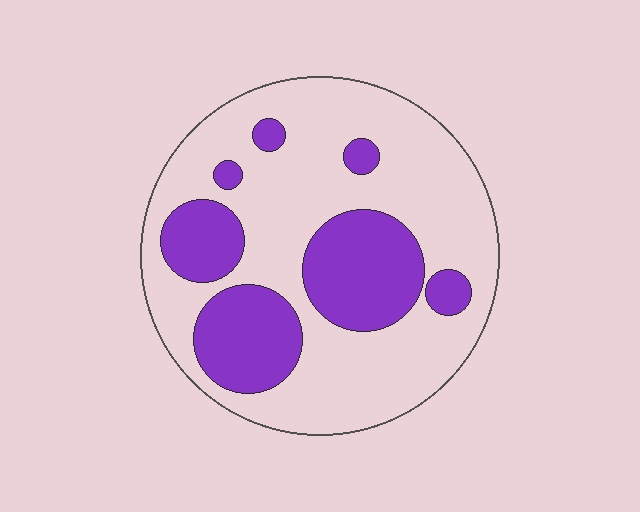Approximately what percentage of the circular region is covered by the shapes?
Approximately 30%.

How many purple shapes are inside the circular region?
7.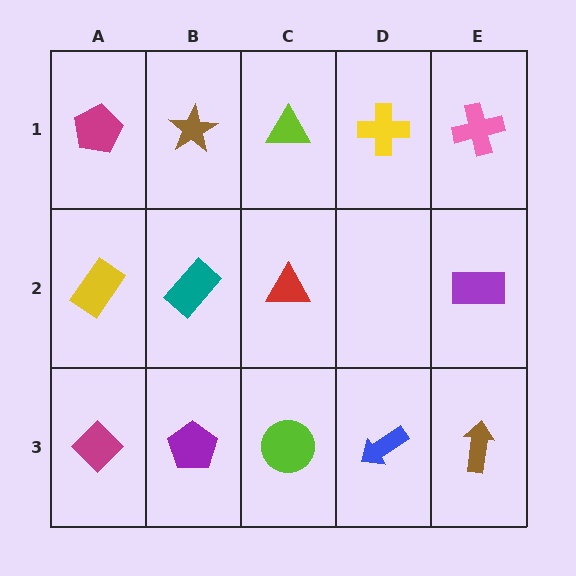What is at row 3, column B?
A purple pentagon.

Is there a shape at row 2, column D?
No, that cell is empty.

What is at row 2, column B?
A teal rectangle.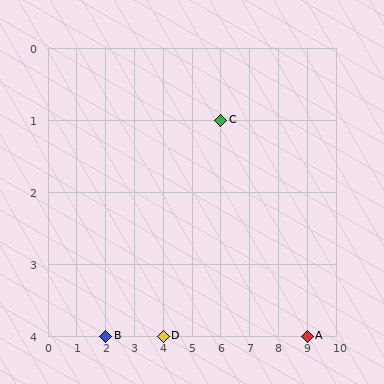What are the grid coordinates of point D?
Point D is at grid coordinates (4, 4).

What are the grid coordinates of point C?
Point C is at grid coordinates (6, 1).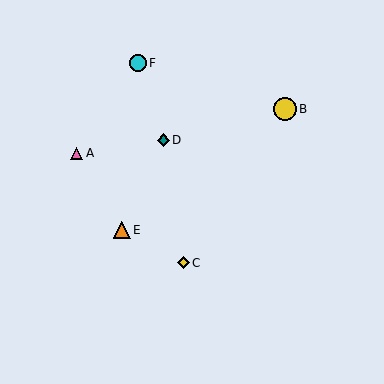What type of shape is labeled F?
Shape F is a cyan circle.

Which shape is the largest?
The yellow circle (labeled B) is the largest.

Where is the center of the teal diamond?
The center of the teal diamond is at (163, 140).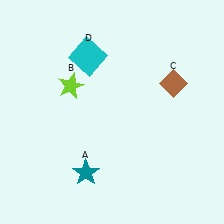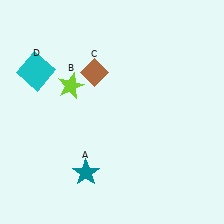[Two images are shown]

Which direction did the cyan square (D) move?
The cyan square (D) moved left.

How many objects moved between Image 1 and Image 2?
2 objects moved between the two images.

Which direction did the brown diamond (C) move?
The brown diamond (C) moved left.